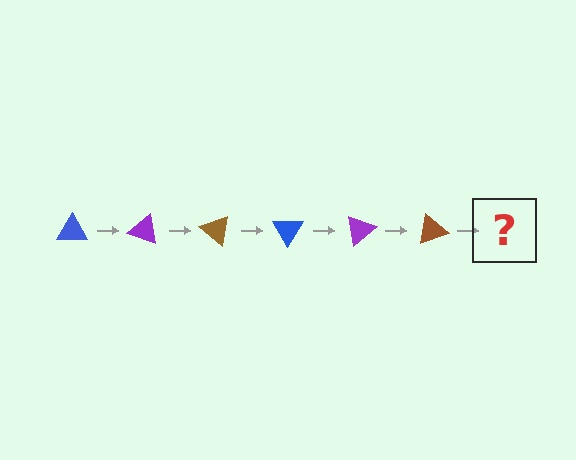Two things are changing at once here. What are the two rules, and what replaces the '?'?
The two rules are that it rotates 20 degrees each step and the color cycles through blue, purple, and brown. The '?' should be a blue triangle, rotated 120 degrees from the start.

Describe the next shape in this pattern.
It should be a blue triangle, rotated 120 degrees from the start.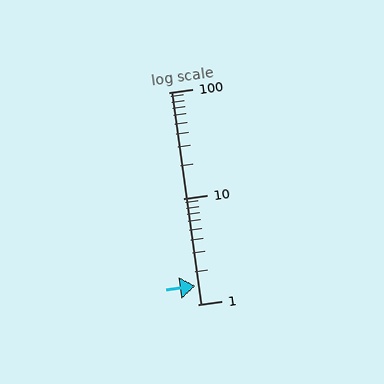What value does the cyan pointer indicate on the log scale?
The pointer indicates approximately 1.5.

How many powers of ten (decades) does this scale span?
The scale spans 2 decades, from 1 to 100.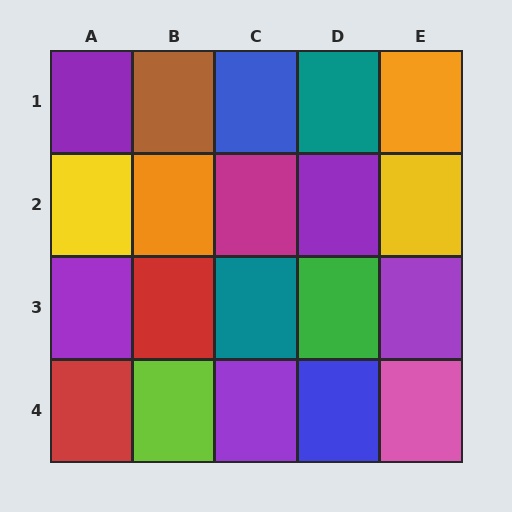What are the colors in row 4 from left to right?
Red, lime, purple, blue, pink.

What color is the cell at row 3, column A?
Purple.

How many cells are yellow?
2 cells are yellow.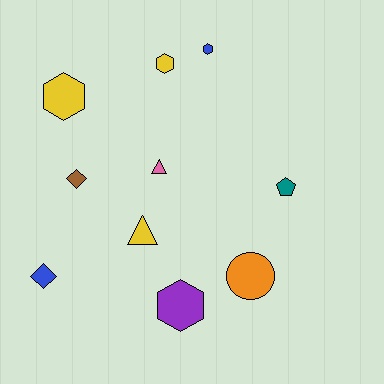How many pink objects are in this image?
There is 1 pink object.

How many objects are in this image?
There are 10 objects.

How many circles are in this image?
There is 1 circle.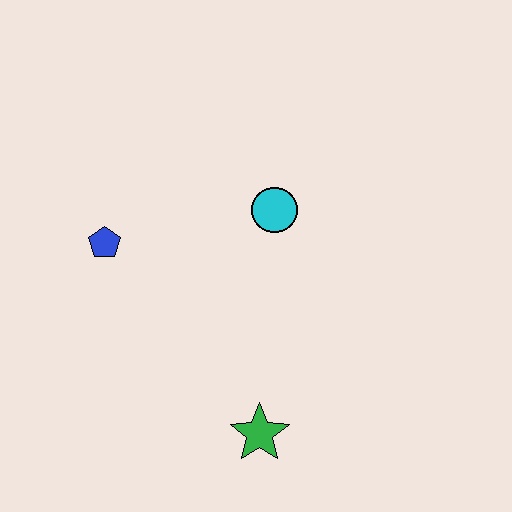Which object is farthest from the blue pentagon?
The green star is farthest from the blue pentagon.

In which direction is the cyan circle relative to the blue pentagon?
The cyan circle is to the right of the blue pentagon.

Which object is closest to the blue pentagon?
The cyan circle is closest to the blue pentagon.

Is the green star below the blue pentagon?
Yes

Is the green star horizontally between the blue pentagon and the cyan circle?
Yes